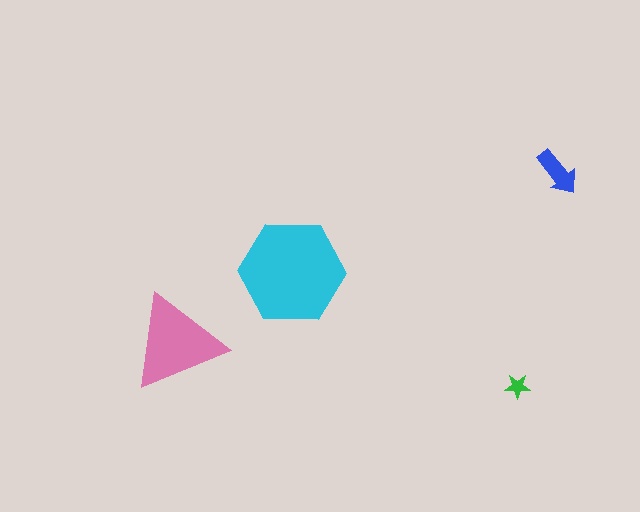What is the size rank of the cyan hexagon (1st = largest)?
1st.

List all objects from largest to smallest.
The cyan hexagon, the pink triangle, the blue arrow, the green star.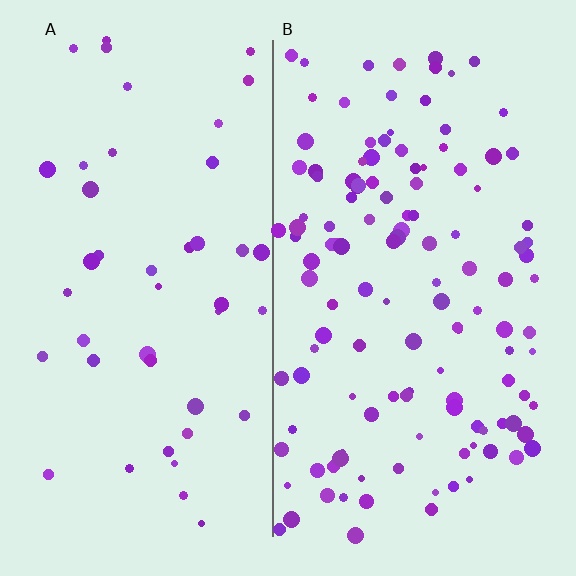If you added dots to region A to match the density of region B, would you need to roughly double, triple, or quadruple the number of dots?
Approximately triple.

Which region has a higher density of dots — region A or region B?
B (the right).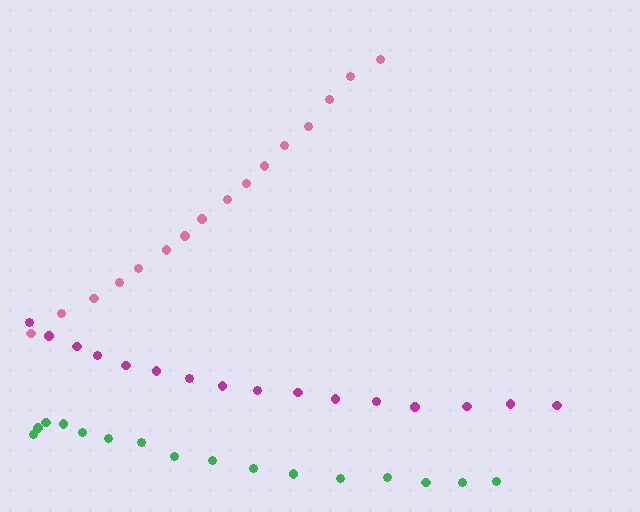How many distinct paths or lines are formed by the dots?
There are 3 distinct paths.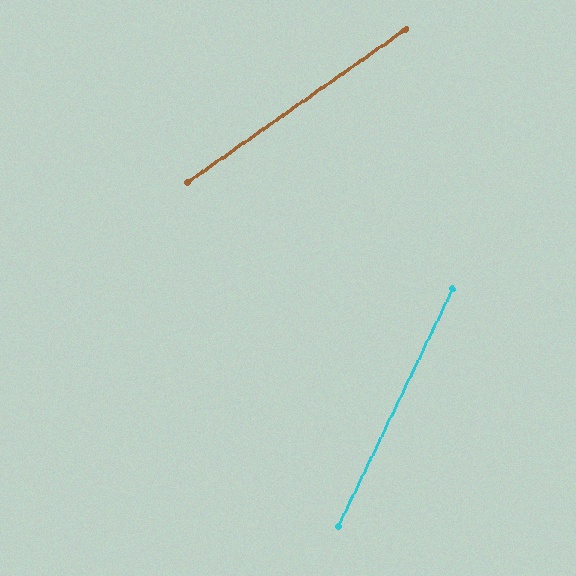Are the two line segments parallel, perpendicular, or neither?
Neither parallel nor perpendicular — they differ by about 29°.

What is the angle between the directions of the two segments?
Approximately 29 degrees.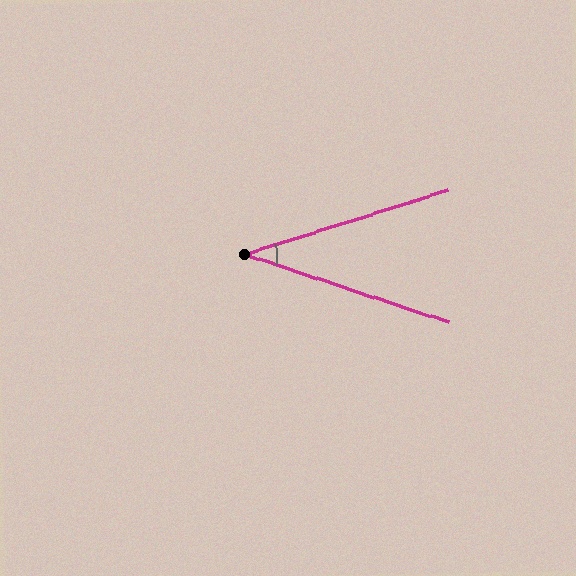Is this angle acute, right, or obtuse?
It is acute.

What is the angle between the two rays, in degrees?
Approximately 36 degrees.